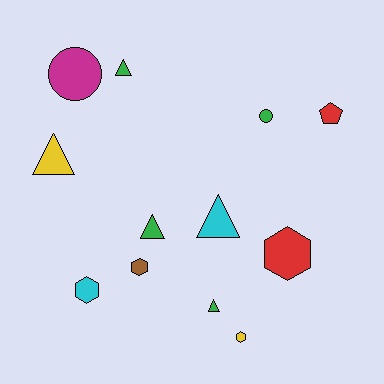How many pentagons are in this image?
There is 1 pentagon.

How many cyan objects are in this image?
There are 2 cyan objects.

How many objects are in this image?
There are 12 objects.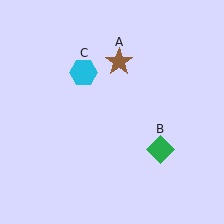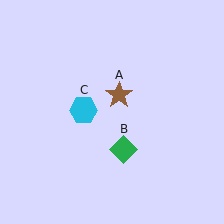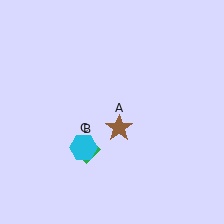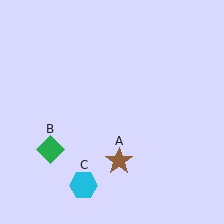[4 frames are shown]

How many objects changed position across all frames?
3 objects changed position: brown star (object A), green diamond (object B), cyan hexagon (object C).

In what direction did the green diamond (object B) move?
The green diamond (object B) moved left.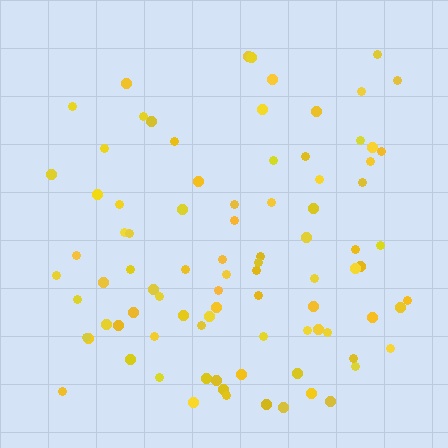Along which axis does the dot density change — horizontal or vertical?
Vertical.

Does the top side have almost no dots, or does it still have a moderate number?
Still a moderate number, just noticeably fewer than the bottom.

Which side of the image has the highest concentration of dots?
The bottom.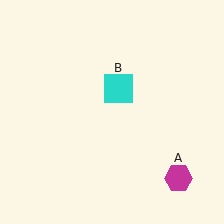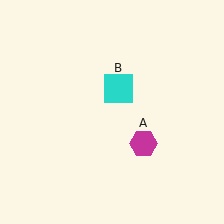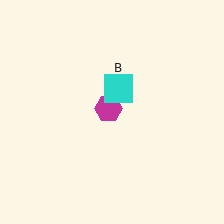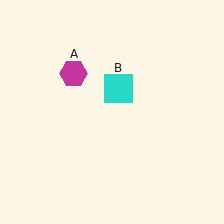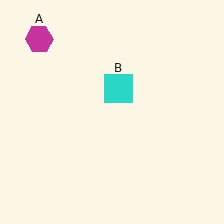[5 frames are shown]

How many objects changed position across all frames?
1 object changed position: magenta hexagon (object A).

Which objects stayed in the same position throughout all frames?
Cyan square (object B) remained stationary.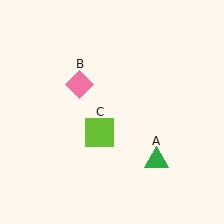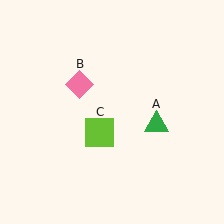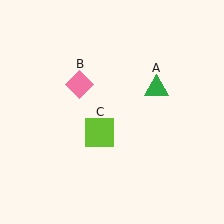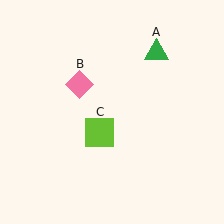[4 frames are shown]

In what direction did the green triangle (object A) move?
The green triangle (object A) moved up.